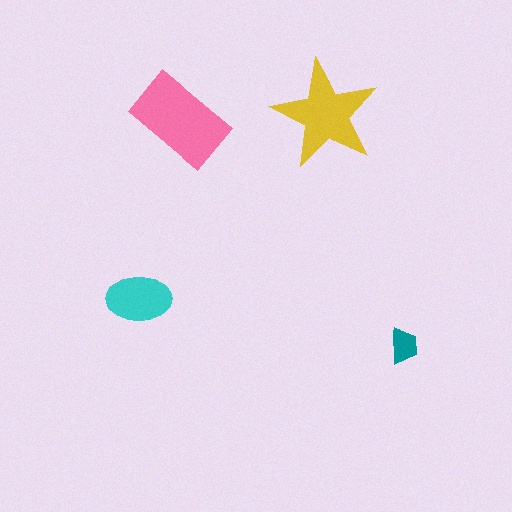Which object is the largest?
The pink rectangle.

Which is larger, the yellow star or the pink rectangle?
The pink rectangle.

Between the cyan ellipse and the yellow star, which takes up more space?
The yellow star.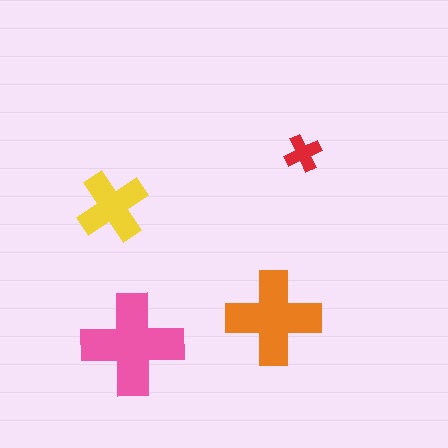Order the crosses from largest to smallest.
the pink one, the orange one, the yellow one, the red one.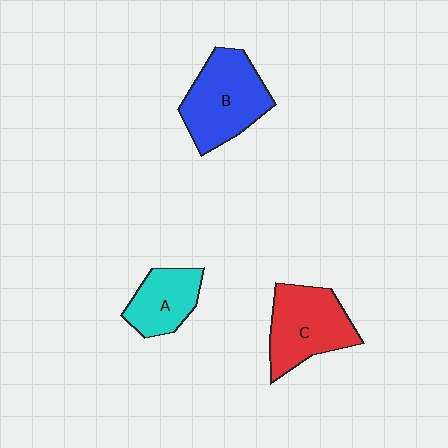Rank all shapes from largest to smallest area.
From largest to smallest: B (blue), C (red), A (cyan).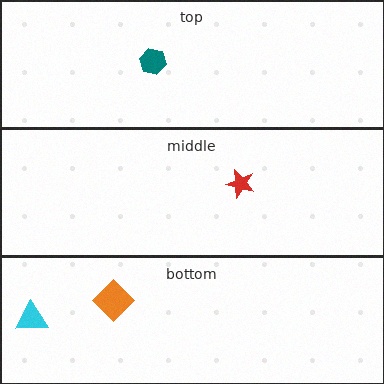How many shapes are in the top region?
1.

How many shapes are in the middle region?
1.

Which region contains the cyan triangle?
The bottom region.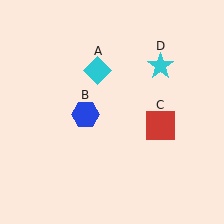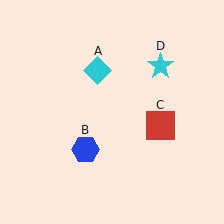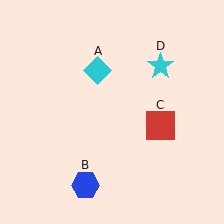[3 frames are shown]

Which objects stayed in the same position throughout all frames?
Cyan diamond (object A) and red square (object C) and cyan star (object D) remained stationary.